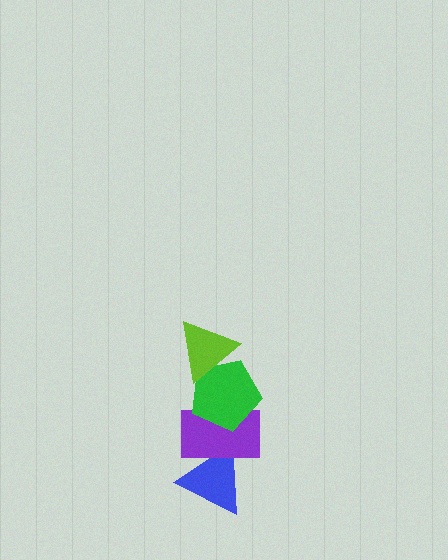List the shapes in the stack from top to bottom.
From top to bottom: the lime triangle, the green pentagon, the purple rectangle, the blue triangle.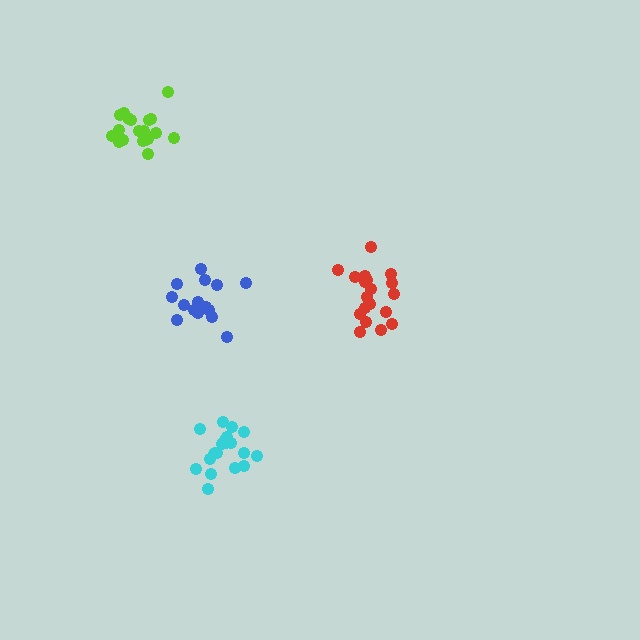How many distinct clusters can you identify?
There are 4 distinct clusters.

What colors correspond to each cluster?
The clusters are colored: red, blue, cyan, lime.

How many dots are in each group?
Group 1: 19 dots, Group 2: 15 dots, Group 3: 20 dots, Group 4: 20 dots (74 total).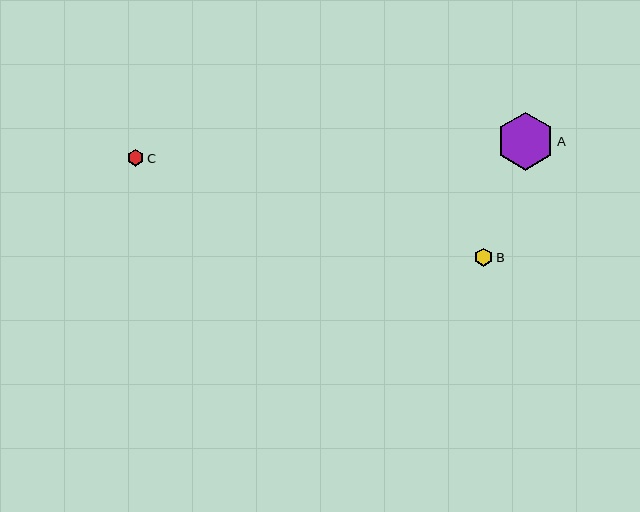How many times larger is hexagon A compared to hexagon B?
Hexagon A is approximately 3.2 times the size of hexagon B.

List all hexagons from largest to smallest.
From largest to smallest: A, B, C.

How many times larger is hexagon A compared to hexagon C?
Hexagon A is approximately 3.5 times the size of hexagon C.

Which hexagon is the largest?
Hexagon A is the largest with a size of approximately 58 pixels.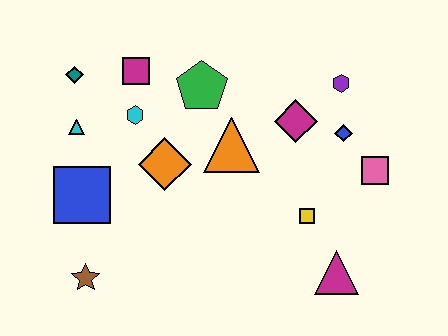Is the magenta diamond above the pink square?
Yes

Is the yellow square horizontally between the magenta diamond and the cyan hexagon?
No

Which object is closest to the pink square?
The blue diamond is closest to the pink square.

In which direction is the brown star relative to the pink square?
The brown star is to the left of the pink square.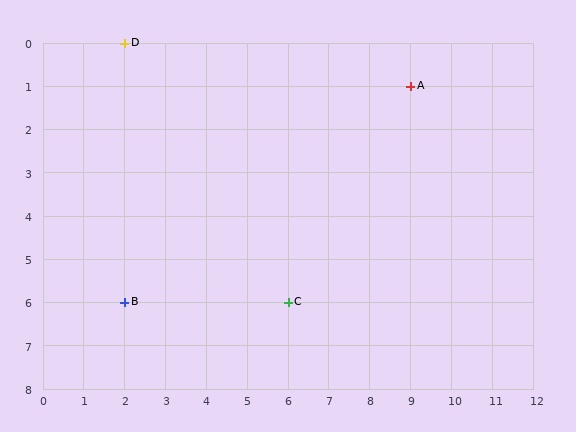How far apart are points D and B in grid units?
Points D and B are 6 rows apart.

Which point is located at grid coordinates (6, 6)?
Point C is at (6, 6).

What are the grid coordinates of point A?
Point A is at grid coordinates (9, 1).